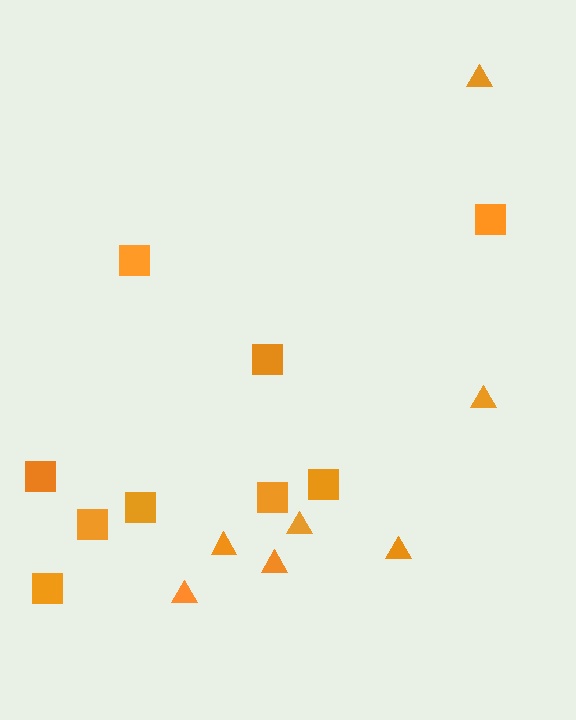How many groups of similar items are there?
There are 2 groups: one group of squares (9) and one group of triangles (7).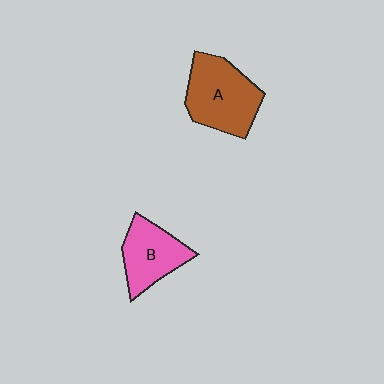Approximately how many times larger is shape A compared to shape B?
Approximately 1.3 times.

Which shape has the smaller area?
Shape B (pink).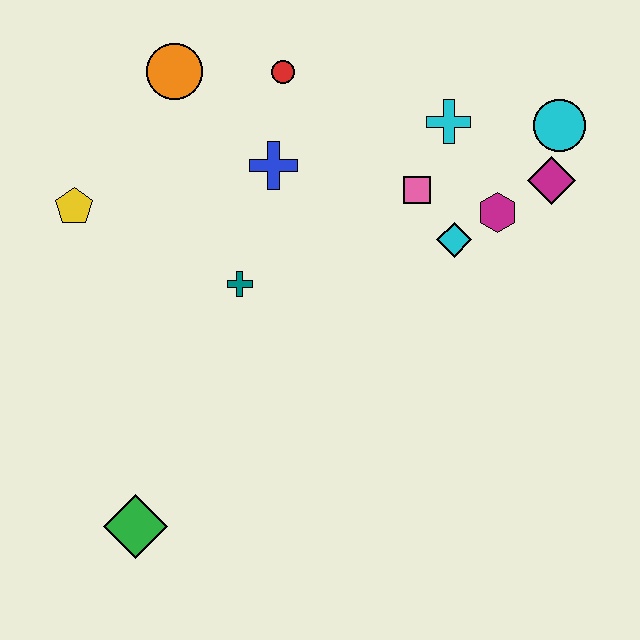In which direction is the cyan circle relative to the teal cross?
The cyan circle is to the right of the teal cross.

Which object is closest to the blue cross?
The red circle is closest to the blue cross.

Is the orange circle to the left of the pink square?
Yes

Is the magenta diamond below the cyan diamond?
No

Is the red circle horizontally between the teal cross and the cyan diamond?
Yes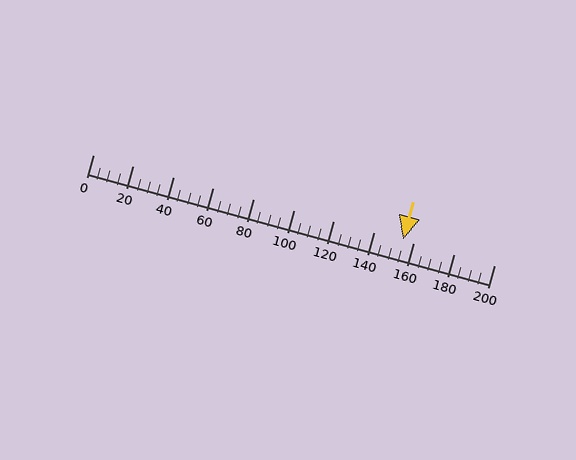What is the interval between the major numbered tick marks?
The major tick marks are spaced 20 units apart.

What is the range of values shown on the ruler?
The ruler shows values from 0 to 200.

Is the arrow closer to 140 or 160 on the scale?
The arrow is closer to 160.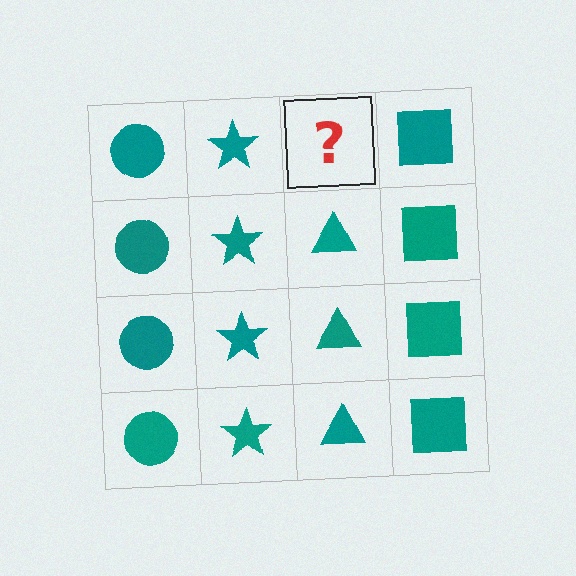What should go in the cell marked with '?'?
The missing cell should contain a teal triangle.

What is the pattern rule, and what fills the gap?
The rule is that each column has a consistent shape. The gap should be filled with a teal triangle.